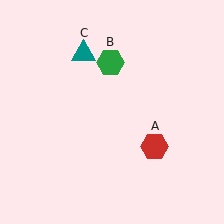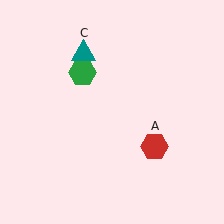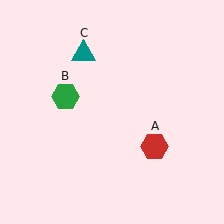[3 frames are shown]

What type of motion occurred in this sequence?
The green hexagon (object B) rotated counterclockwise around the center of the scene.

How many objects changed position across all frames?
1 object changed position: green hexagon (object B).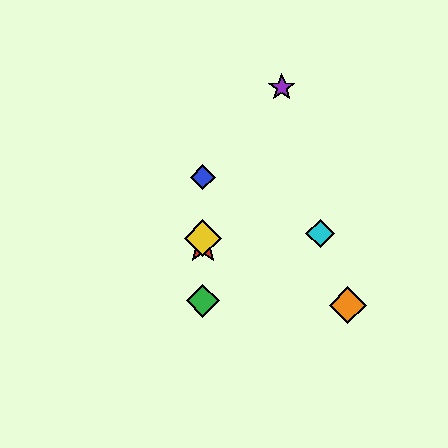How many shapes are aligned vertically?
4 shapes (the red star, the blue diamond, the green diamond, the yellow diamond) are aligned vertically.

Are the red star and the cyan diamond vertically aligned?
No, the red star is at x≈203 and the cyan diamond is at x≈320.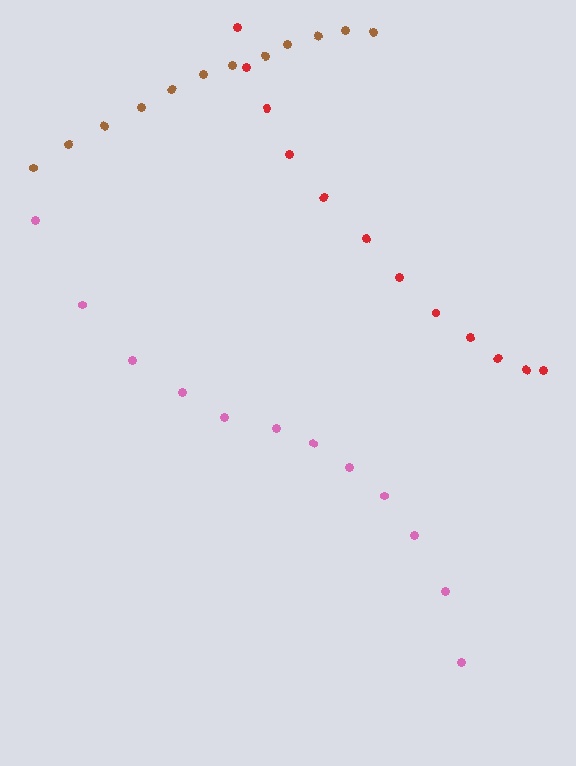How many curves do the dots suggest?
There are 3 distinct paths.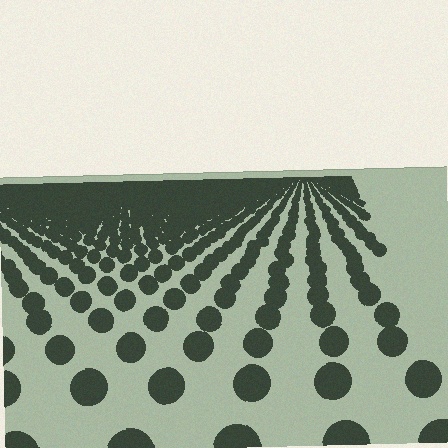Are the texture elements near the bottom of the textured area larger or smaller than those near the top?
Larger. Near the bottom, elements are closer to the viewer and appear at a bigger on-screen size.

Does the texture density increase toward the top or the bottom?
Density increases toward the top.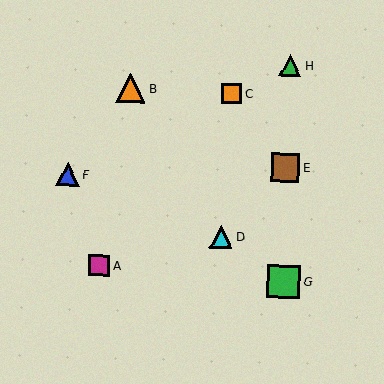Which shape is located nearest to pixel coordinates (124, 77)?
The orange triangle (labeled B) at (131, 88) is nearest to that location.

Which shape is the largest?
The green square (labeled G) is the largest.